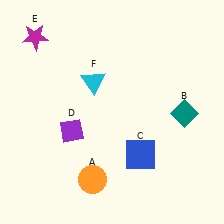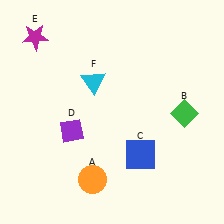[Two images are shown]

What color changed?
The diamond (B) changed from teal in Image 1 to green in Image 2.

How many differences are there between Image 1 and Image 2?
There is 1 difference between the two images.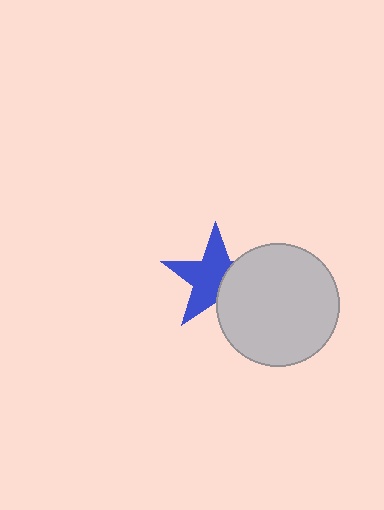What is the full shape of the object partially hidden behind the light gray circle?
The partially hidden object is a blue star.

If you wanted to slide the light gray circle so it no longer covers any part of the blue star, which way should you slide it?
Slide it right — that is the most direct way to separate the two shapes.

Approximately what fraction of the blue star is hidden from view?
Roughly 36% of the blue star is hidden behind the light gray circle.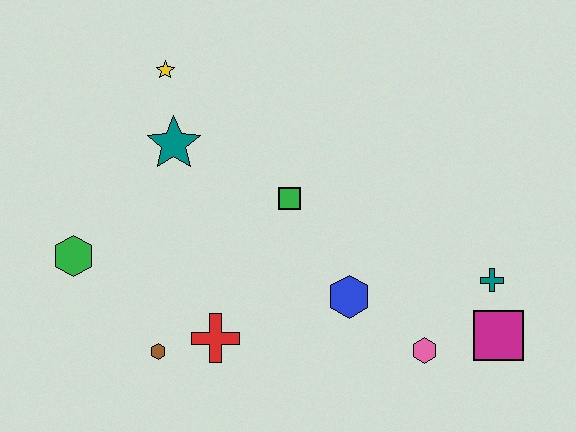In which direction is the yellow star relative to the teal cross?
The yellow star is to the left of the teal cross.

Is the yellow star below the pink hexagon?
No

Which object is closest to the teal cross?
The magenta square is closest to the teal cross.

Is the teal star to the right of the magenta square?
No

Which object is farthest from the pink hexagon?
The yellow star is farthest from the pink hexagon.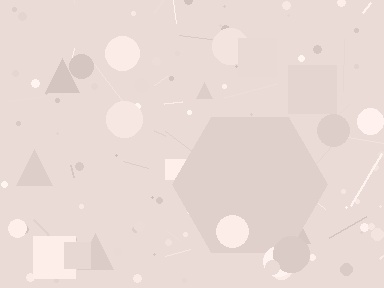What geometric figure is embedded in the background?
A hexagon is embedded in the background.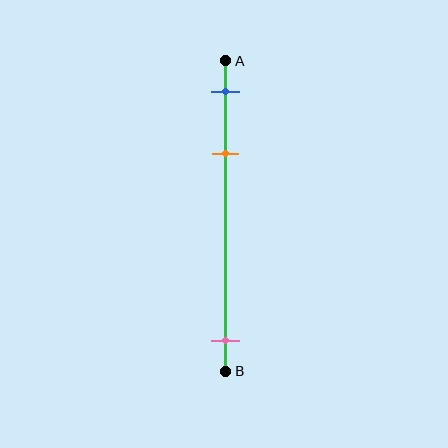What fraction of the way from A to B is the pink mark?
The pink mark is approximately 90% (0.9) of the way from A to B.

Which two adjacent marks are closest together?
The blue and orange marks are the closest adjacent pair.